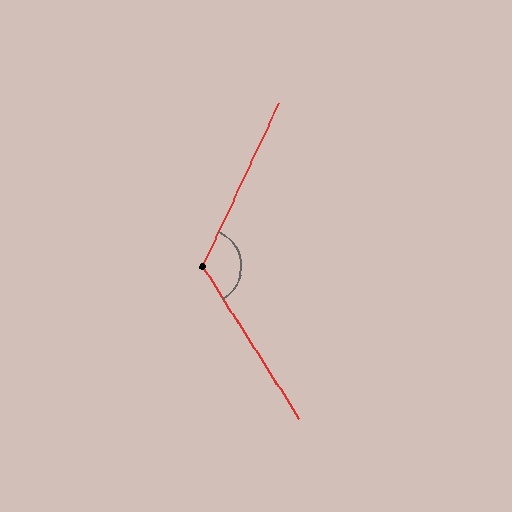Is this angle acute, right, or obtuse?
It is obtuse.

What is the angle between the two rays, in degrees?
Approximately 122 degrees.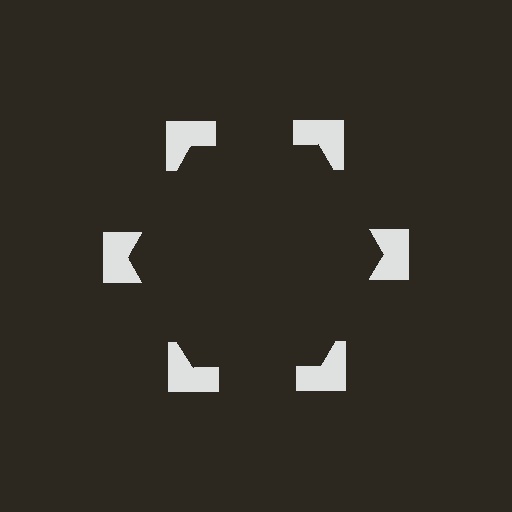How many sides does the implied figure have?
6 sides.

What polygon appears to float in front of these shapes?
An illusory hexagon — its edges are inferred from the aligned wedge cuts in the notched squares, not physically drawn.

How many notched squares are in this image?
There are 6 — one at each vertex of the illusory hexagon.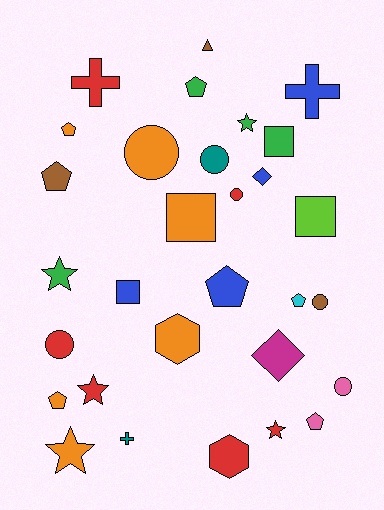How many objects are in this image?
There are 30 objects.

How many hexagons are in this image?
There are 2 hexagons.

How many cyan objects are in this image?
There is 1 cyan object.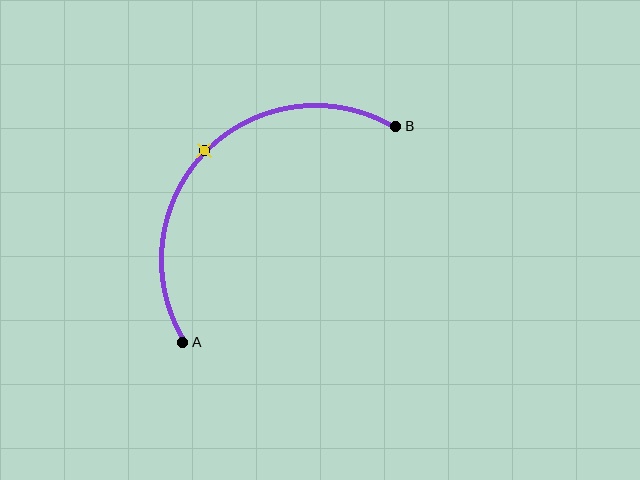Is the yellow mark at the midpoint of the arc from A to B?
Yes. The yellow mark lies on the arc at equal arc-length from both A and B — it is the arc midpoint.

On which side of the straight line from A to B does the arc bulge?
The arc bulges above and to the left of the straight line connecting A and B.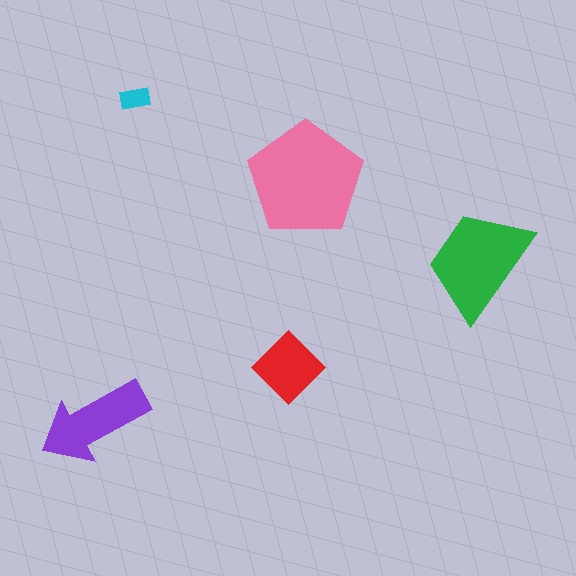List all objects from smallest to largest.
The cyan rectangle, the red diamond, the purple arrow, the green trapezoid, the pink pentagon.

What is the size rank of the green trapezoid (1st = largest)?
2nd.